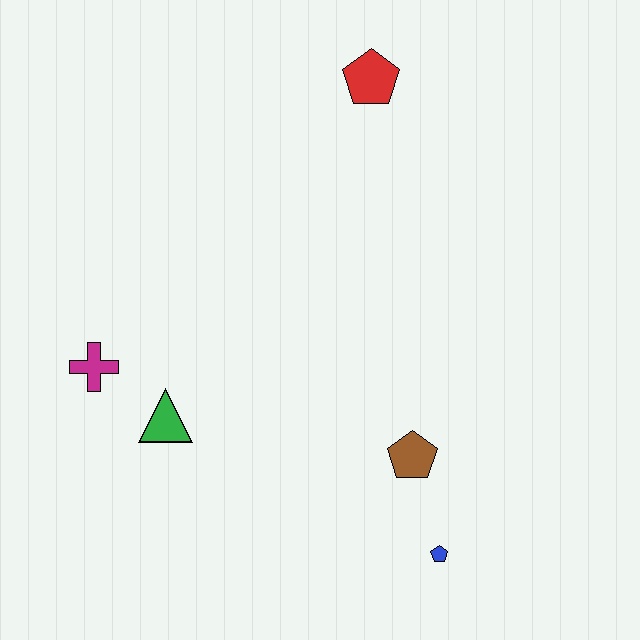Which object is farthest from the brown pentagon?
The red pentagon is farthest from the brown pentagon.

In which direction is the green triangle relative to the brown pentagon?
The green triangle is to the left of the brown pentagon.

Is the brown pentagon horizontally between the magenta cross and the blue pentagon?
Yes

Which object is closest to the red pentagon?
The brown pentagon is closest to the red pentagon.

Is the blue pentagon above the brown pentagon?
No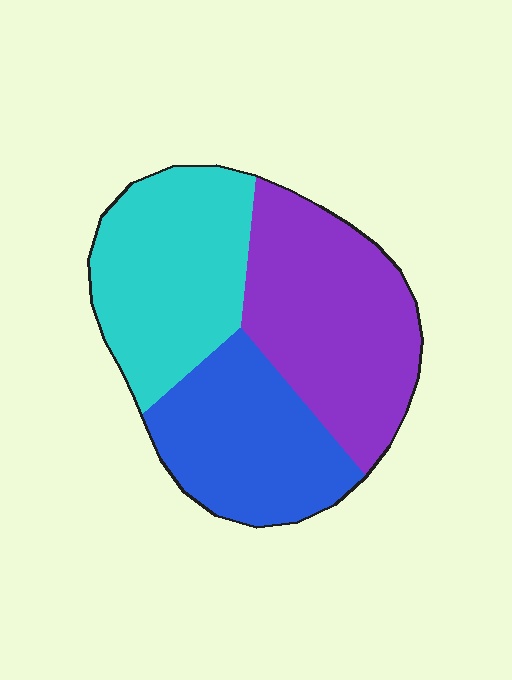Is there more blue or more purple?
Purple.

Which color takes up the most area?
Purple, at roughly 40%.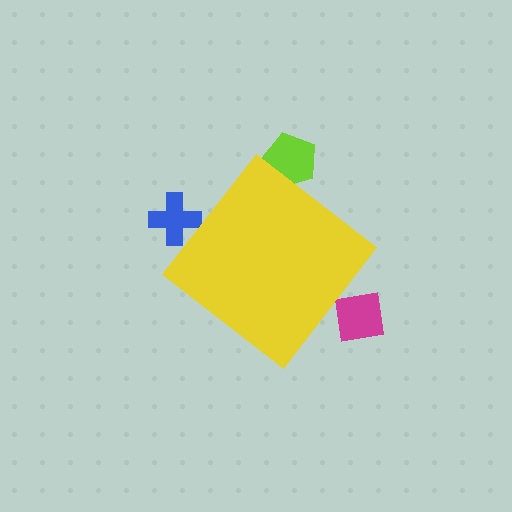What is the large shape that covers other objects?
A yellow diamond.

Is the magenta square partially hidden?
Yes, the magenta square is partially hidden behind the yellow diamond.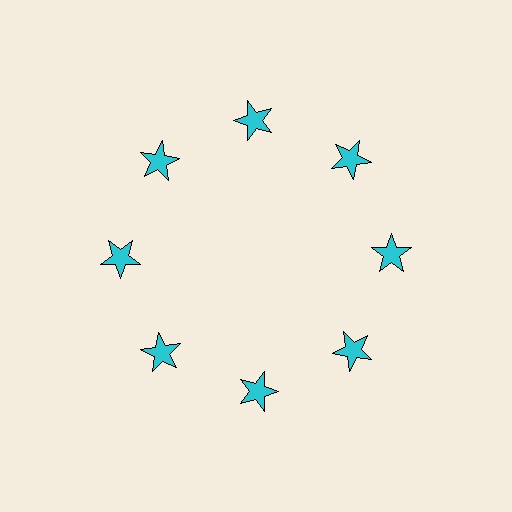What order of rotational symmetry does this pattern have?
This pattern has 8-fold rotational symmetry.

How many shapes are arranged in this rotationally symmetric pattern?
There are 8 shapes, arranged in 8 groups of 1.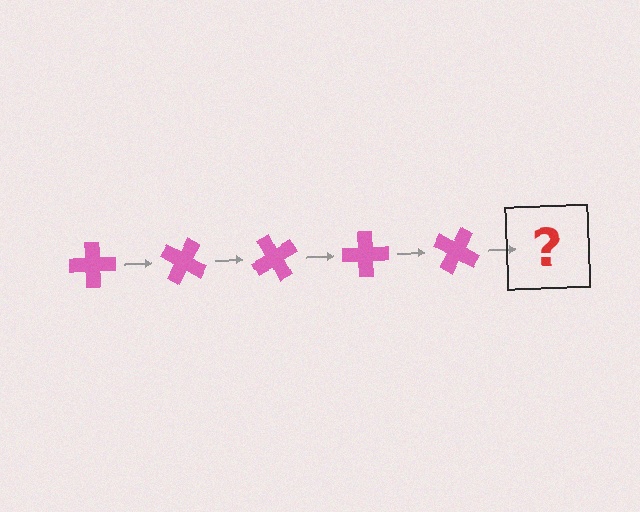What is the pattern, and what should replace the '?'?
The pattern is that the cross rotates 30 degrees each step. The '?' should be a pink cross rotated 150 degrees.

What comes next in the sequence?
The next element should be a pink cross rotated 150 degrees.